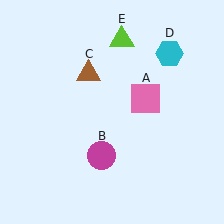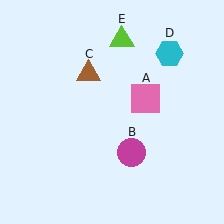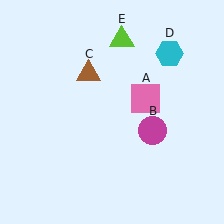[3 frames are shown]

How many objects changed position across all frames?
1 object changed position: magenta circle (object B).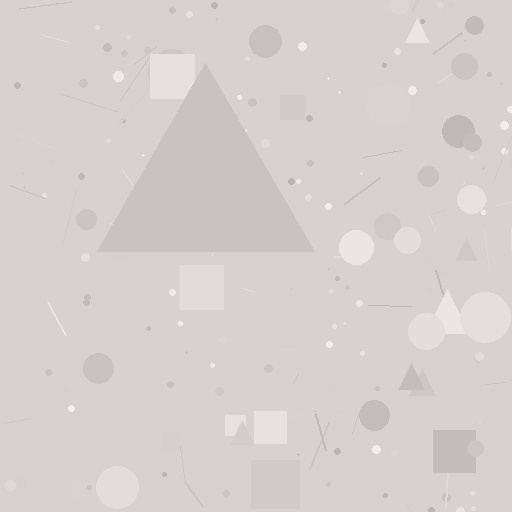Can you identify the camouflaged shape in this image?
The camouflaged shape is a triangle.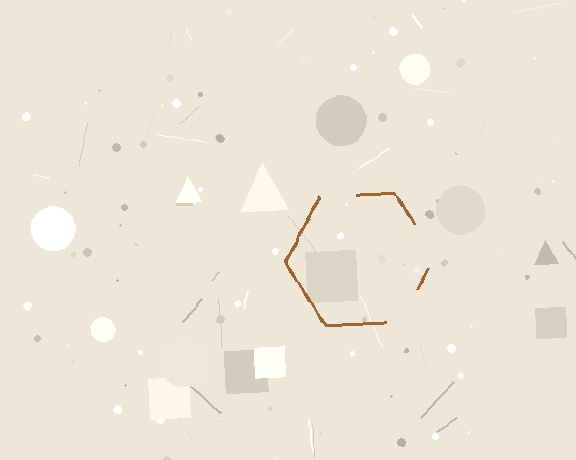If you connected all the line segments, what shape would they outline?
They would outline a hexagon.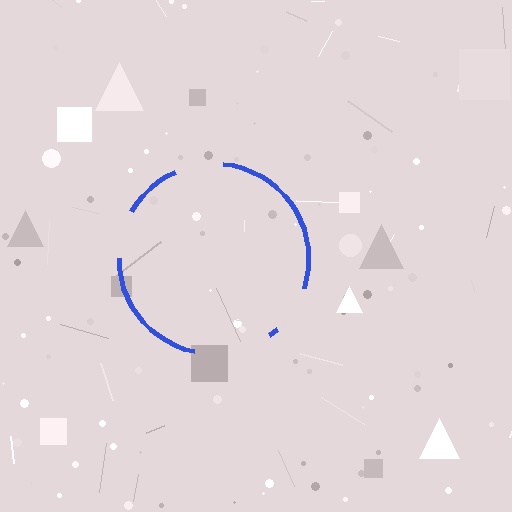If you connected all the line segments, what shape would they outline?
They would outline a circle.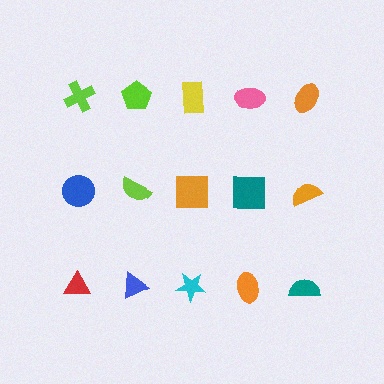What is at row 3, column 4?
An orange ellipse.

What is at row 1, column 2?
A lime pentagon.